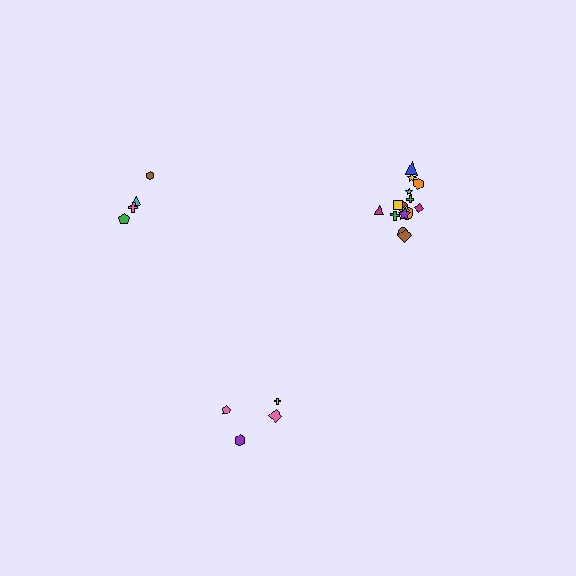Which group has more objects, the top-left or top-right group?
The top-right group.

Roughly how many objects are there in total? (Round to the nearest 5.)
Roughly 25 objects in total.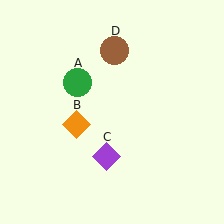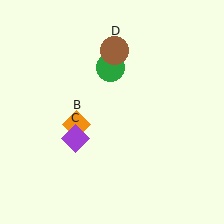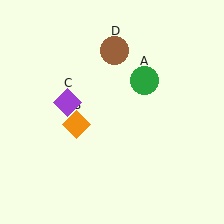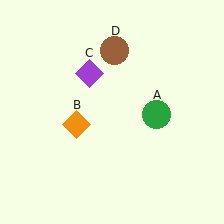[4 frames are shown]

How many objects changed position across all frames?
2 objects changed position: green circle (object A), purple diamond (object C).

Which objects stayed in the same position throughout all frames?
Orange diamond (object B) and brown circle (object D) remained stationary.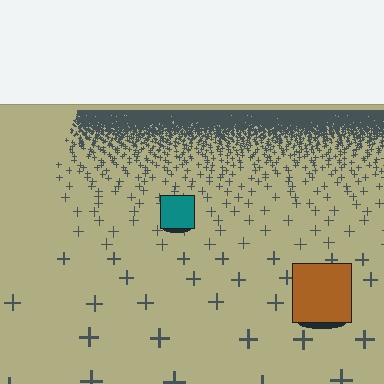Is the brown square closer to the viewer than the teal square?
Yes. The brown square is closer — you can tell from the texture gradient: the ground texture is coarser near it.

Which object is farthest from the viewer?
The teal square is farthest from the viewer. It appears smaller and the ground texture around it is denser.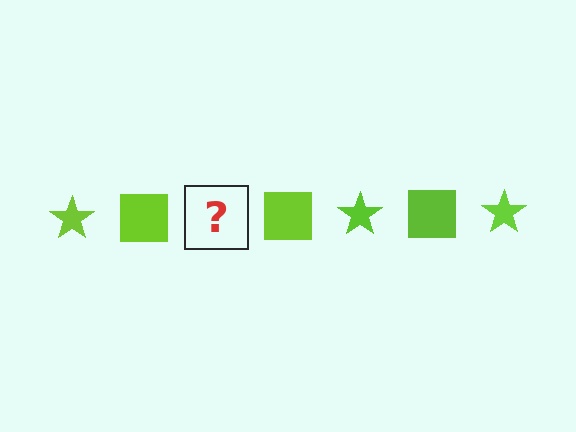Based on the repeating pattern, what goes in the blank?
The blank should be a lime star.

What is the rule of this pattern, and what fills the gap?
The rule is that the pattern cycles through star, square shapes in lime. The gap should be filled with a lime star.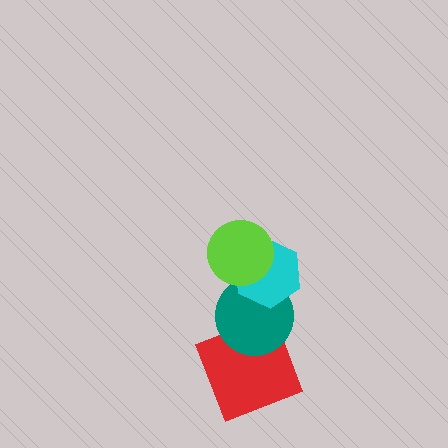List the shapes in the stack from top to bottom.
From top to bottom: the lime circle, the cyan hexagon, the teal circle, the red square.